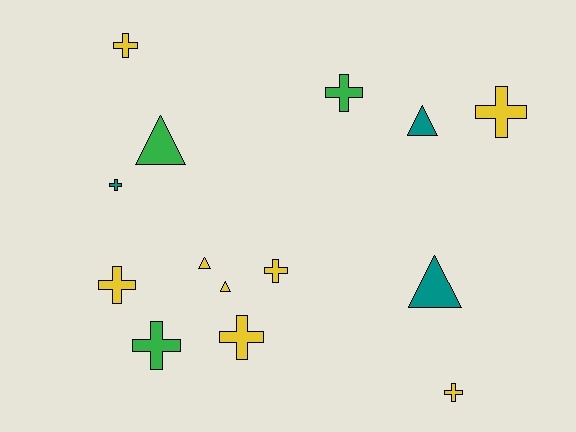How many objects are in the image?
There are 14 objects.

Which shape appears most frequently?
Cross, with 9 objects.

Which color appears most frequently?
Yellow, with 8 objects.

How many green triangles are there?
There is 1 green triangle.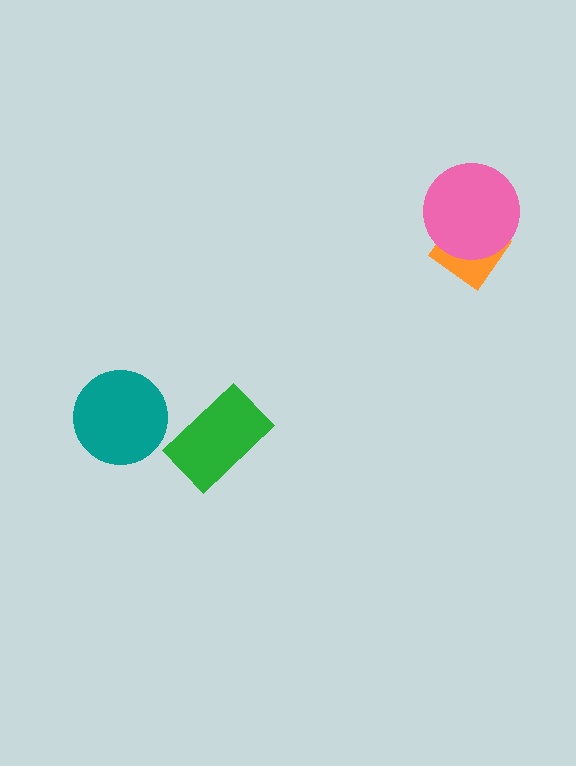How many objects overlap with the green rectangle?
0 objects overlap with the green rectangle.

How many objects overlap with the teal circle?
0 objects overlap with the teal circle.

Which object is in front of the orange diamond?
The pink circle is in front of the orange diamond.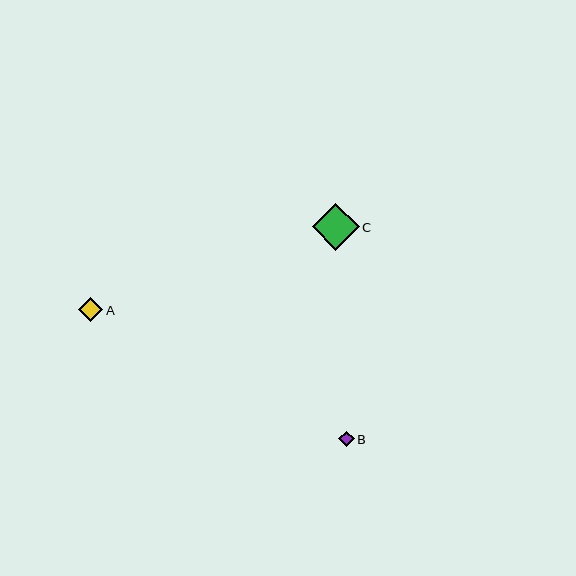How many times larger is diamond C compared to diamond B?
Diamond C is approximately 3.0 times the size of diamond B.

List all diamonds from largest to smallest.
From largest to smallest: C, A, B.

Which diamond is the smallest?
Diamond B is the smallest with a size of approximately 16 pixels.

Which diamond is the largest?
Diamond C is the largest with a size of approximately 47 pixels.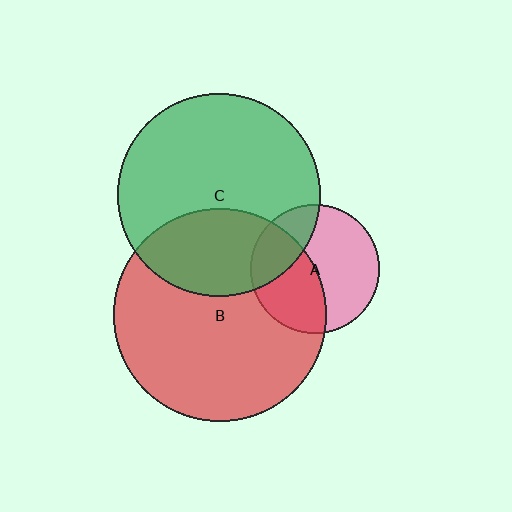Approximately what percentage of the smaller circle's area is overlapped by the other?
Approximately 30%.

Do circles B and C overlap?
Yes.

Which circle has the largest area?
Circle B (red).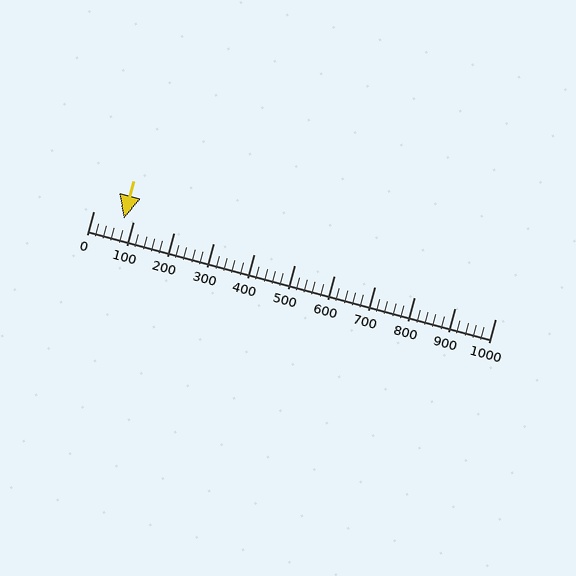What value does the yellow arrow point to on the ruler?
The yellow arrow points to approximately 77.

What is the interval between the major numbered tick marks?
The major tick marks are spaced 100 units apart.